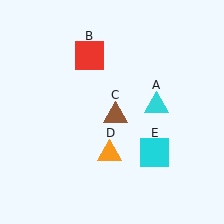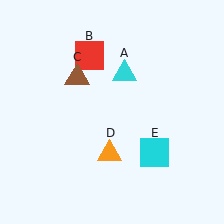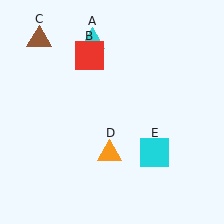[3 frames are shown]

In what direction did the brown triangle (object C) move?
The brown triangle (object C) moved up and to the left.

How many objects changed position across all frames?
2 objects changed position: cyan triangle (object A), brown triangle (object C).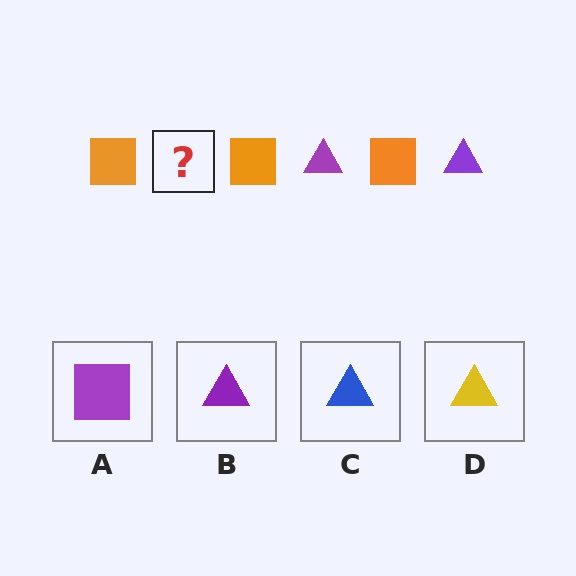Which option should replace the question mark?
Option B.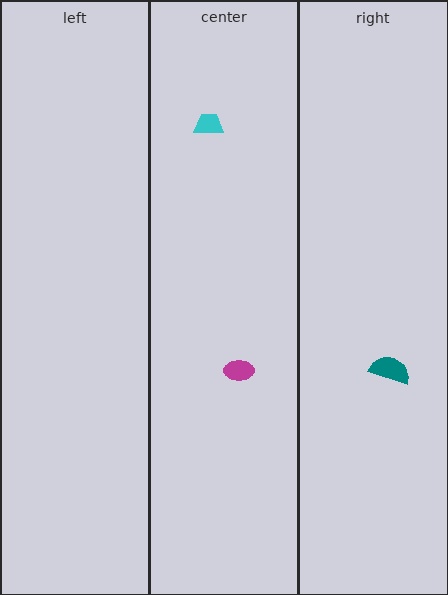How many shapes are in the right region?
1.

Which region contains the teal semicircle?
The right region.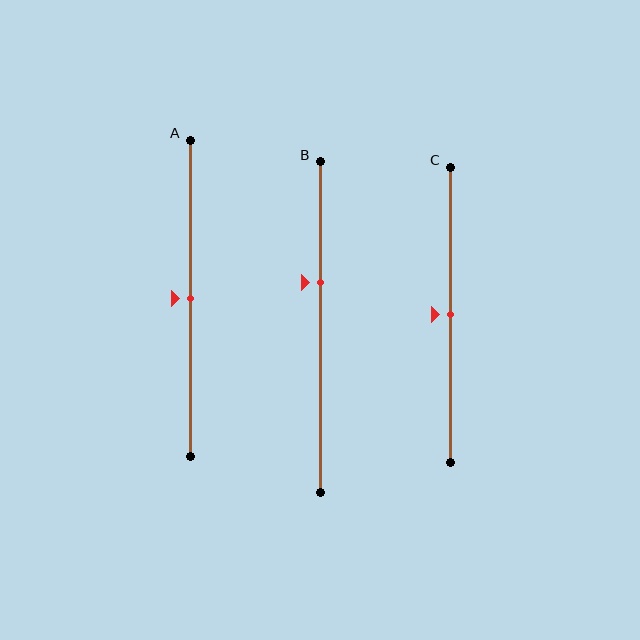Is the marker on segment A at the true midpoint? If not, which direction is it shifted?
Yes, the marker on segment A is at the true midpoint.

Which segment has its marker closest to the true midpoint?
Segment A has its marker closest to the true midpoint.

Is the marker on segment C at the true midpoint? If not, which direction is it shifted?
Yes, the marker on segment C is at the true midpoint.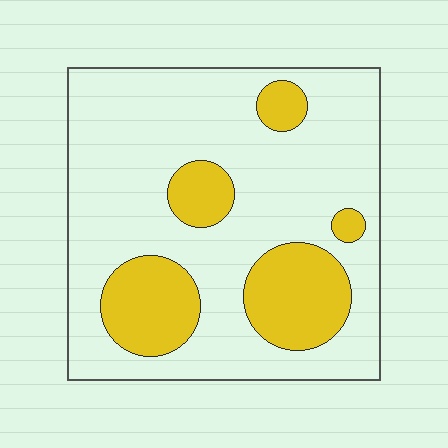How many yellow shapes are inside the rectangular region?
5.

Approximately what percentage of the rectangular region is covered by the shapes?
Approximately 25%.